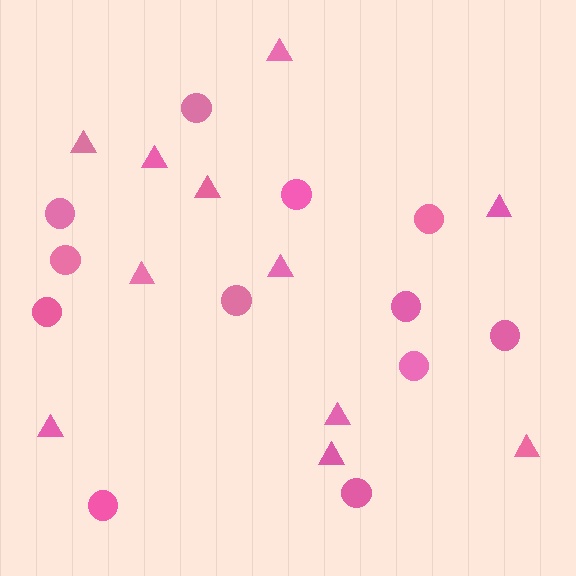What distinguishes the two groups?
There are 2 groups: one group of circles (12) and one group of triangles (11).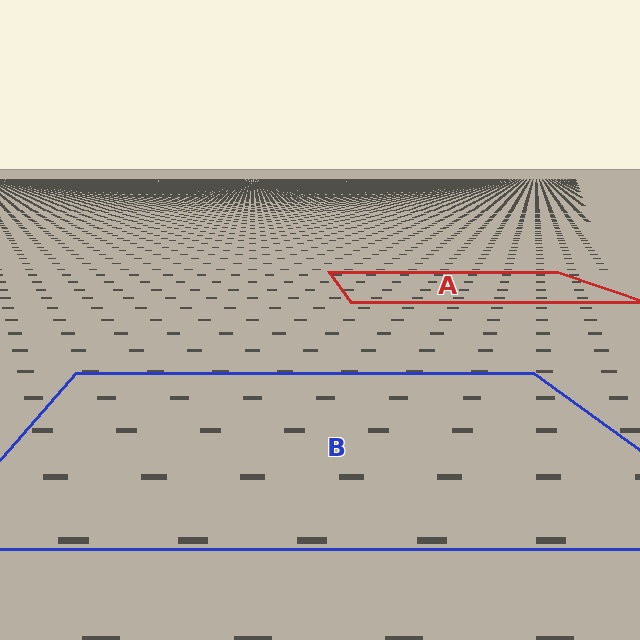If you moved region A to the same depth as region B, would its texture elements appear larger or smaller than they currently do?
They would appear larger. At a closer depth, the same texture elements are projected at a bigger on-screen size.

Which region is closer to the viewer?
Region B is closer. The texture elements there are larger and more spread out.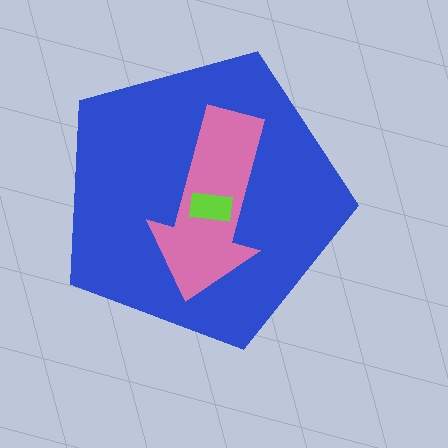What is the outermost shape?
The blue pentagon.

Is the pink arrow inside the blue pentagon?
Yes.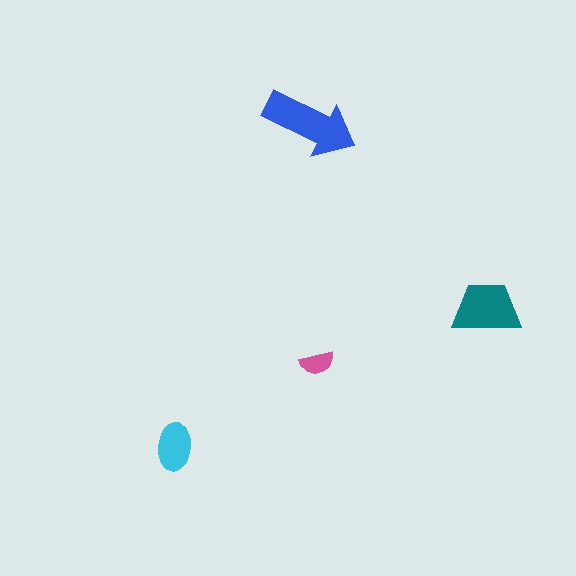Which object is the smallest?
The pink semicircle.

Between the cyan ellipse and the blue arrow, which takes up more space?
The blue arrow.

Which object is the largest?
The blue arrow.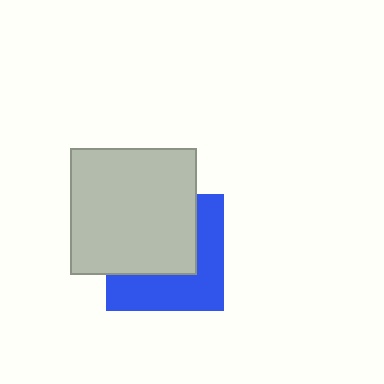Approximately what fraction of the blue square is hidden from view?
Roughly 54% of the blue square is hidden behind the light gray square.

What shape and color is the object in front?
The object in front is a light gray square.